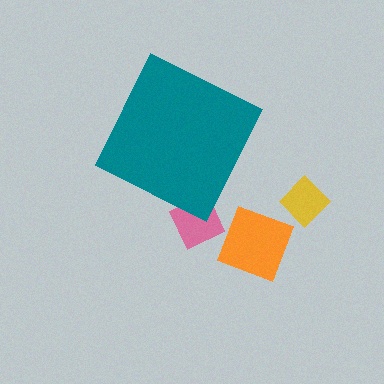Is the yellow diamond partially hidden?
No, the yellow diamond is fully visible.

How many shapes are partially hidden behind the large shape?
1 shape is partially hidden.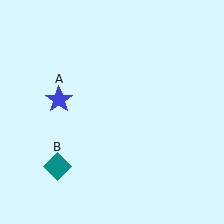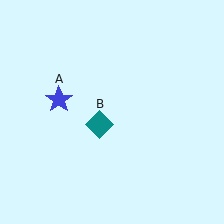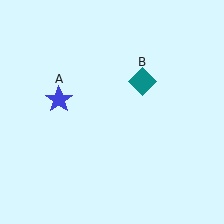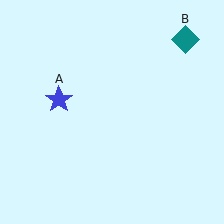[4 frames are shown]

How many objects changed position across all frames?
1 object changed position: teal diamond (object B).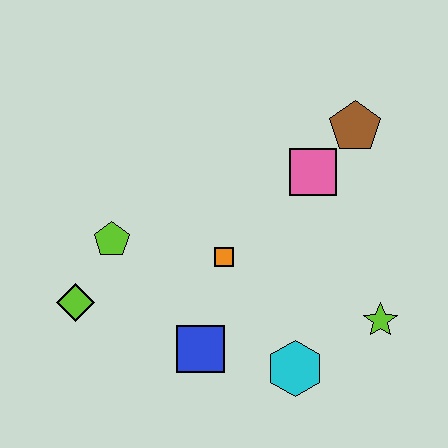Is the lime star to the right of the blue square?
Yes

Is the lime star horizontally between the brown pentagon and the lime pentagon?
No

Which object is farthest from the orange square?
The brown pentagon is farthest from the orange square.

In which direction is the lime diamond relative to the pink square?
The lime diamond is to the left of the pink square.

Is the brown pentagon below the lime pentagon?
No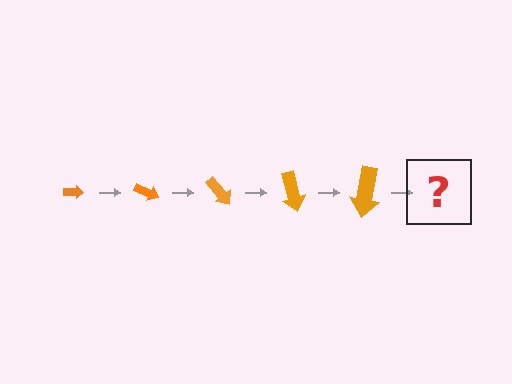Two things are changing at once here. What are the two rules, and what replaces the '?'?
The two rules are that the arrow grows larger each step and it rotates 25 degrees each step. The '?' should be an arrow, larger than the previous one and rotated 125 degrees from the start.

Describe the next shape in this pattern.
It should be an arrow, larger than the previous one and rotated 125 degrees from the start.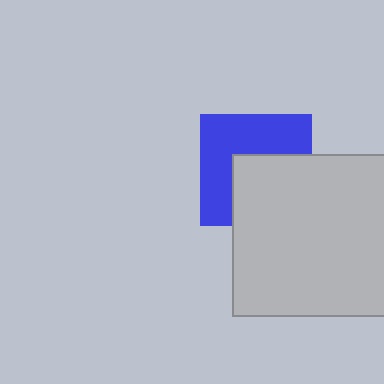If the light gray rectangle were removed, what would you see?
You would see the complete blue square.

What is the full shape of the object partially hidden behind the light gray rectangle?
The partially hidden object is a blue square.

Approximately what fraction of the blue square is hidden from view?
Roughly 46% of the blue square is hidden behind the light gray rectangle.